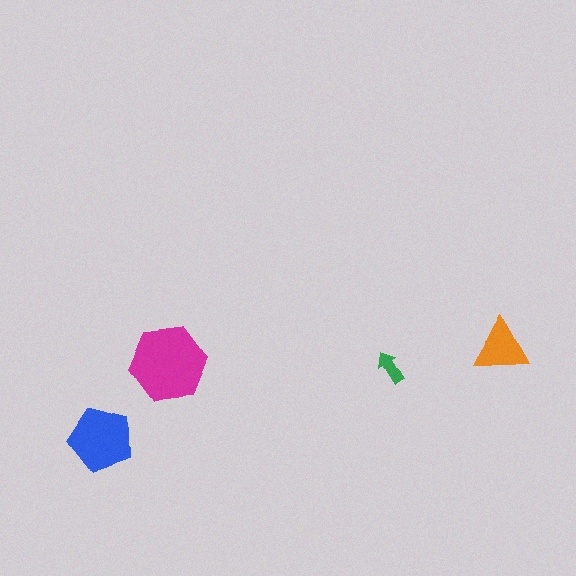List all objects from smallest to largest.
The green arrow, the orange triangle, the blue pentagon, the magenta hexagon.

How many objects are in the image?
There are 4 objects in the image.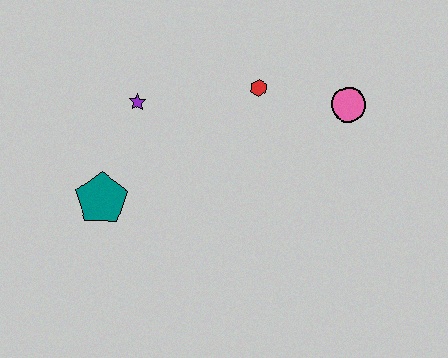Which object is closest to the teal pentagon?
The purple star is closest to the teal pentagon.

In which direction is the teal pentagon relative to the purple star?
The teal pentagon is below the purple star.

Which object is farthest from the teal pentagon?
The pink circle is farthest from the teal pentagon.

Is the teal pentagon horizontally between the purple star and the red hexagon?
No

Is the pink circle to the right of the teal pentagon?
Yes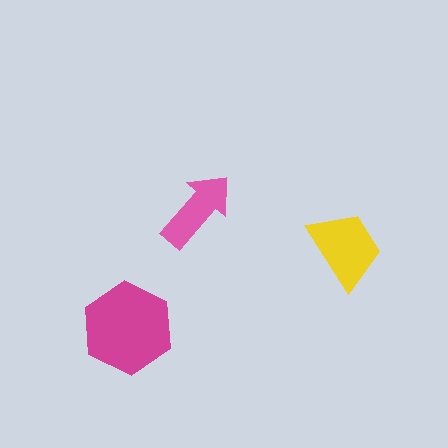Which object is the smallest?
The pink arrow.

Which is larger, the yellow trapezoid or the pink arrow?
The yellow trapezoid.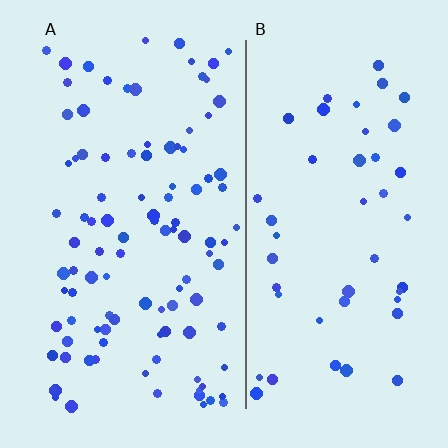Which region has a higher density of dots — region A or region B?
A (the left).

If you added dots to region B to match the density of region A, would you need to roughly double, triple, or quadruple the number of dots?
Approximately double.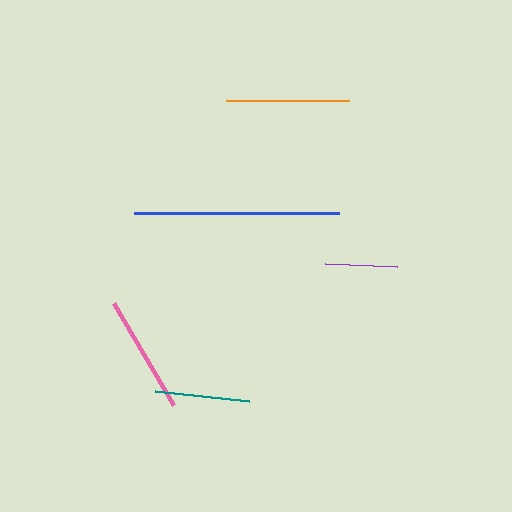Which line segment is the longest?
The blue line is the longest at approximately 205 pixels.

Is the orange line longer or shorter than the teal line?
The orange line is longer than the teal line.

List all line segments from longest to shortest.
From longest to shortest: blue, orange, pink, teal, purple.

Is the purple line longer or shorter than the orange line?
The orange line is longer than the purple line.